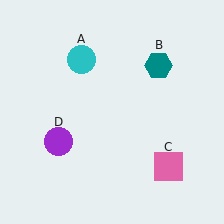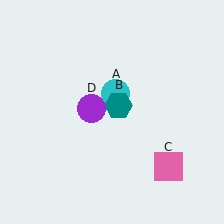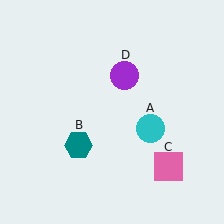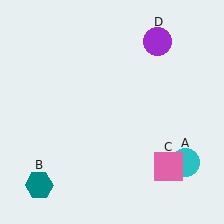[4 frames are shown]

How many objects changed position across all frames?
3 objects changed position: cyan circle (object A), teal hexagon (object B), purple circle (object D).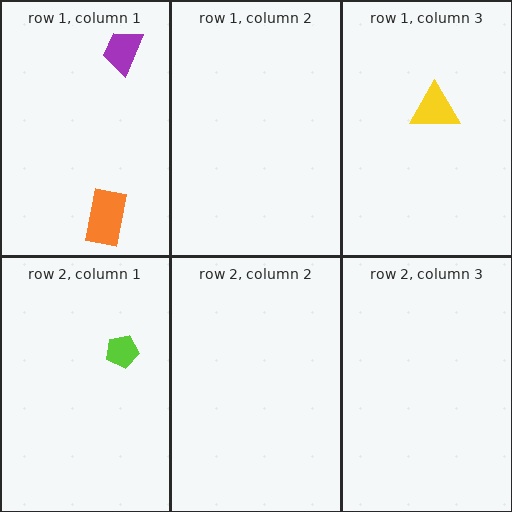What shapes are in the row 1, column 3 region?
The yellow triangle.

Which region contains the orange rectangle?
The row 1, column 1 region.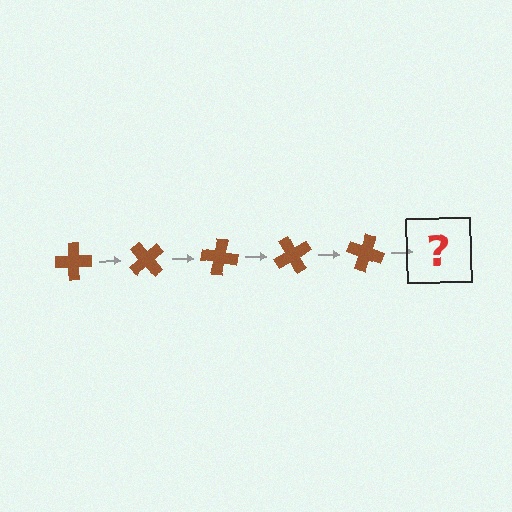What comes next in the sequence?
The next element should be a brown cross rotated 250 degrees.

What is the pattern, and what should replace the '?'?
The pattern is that the cross rotates 50 degrees each step. The '?' should be a brown cross rotated 250 degrees.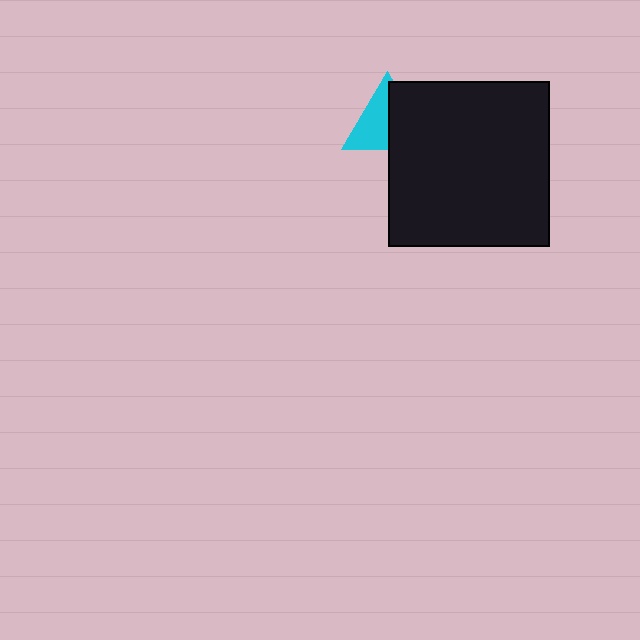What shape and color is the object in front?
The object in front is a black rectangle.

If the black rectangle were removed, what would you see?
You would see the complete cyan triangle.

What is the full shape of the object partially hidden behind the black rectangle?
The partially hidden object is a cyan triangle.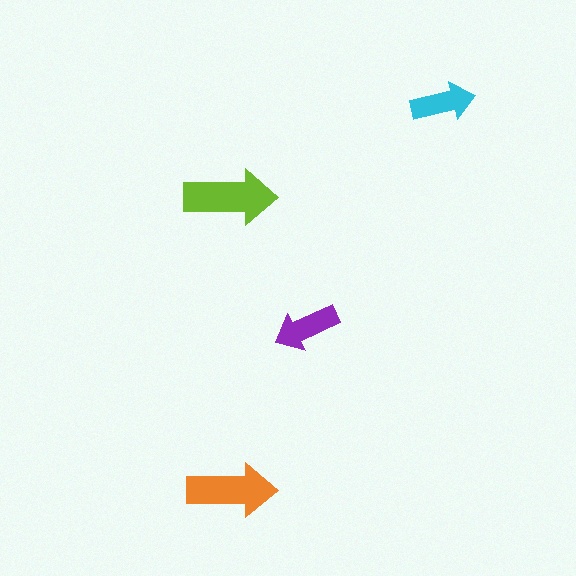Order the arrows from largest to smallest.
the lime one, the orange one, the purple one, the cyan one.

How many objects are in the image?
There are 4 objects in the image.